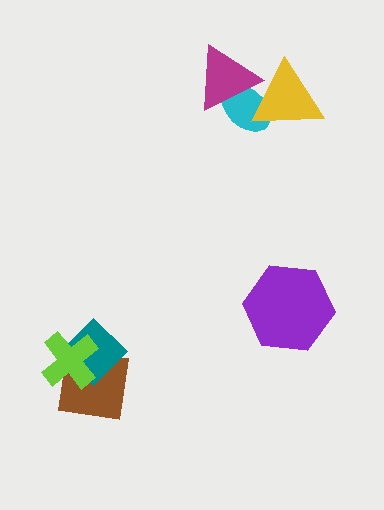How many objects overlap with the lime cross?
2 objects overlap with the lime cross.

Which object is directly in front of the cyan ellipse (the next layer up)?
The yellow triangle is directly in front of the cyan ellipse.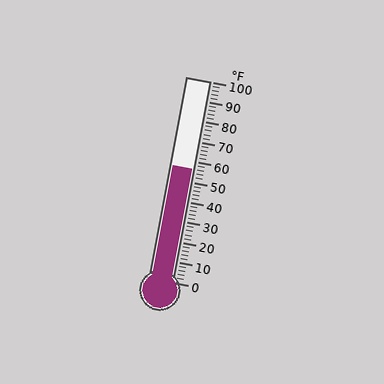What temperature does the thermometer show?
The thermometer shows approximately 56°F.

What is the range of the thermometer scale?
The thermometer scale ranges from 0°F to 100°F.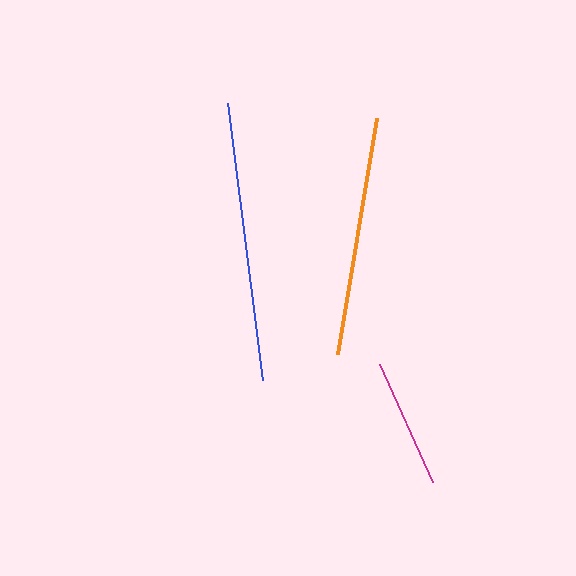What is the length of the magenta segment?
The magenta segment is approximately 129 pixels long.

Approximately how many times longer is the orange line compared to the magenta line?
The orange line is approximately 1.9 times the length of the magenta line.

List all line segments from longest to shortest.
From longest to shortest: blue, orange, magenta.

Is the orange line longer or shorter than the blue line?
The blue line is longer than the orange line.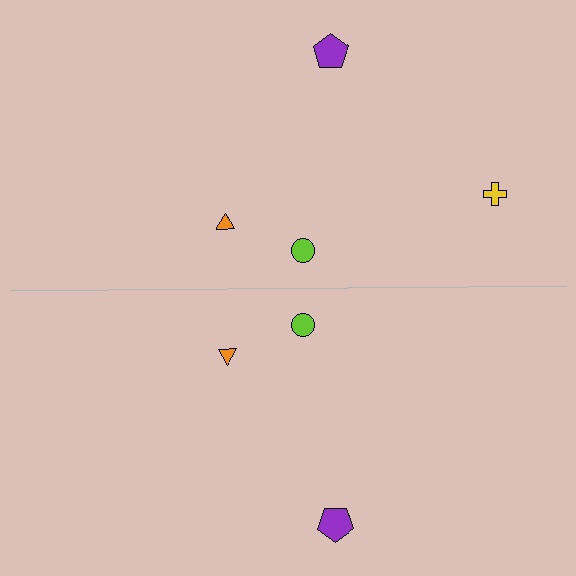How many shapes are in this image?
There are 7 shapes in this image.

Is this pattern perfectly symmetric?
No, the pattern is not perfectly symmetric. A yellow cross is missing from the bottom side.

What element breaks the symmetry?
A yellow cross is missing from the bottom side.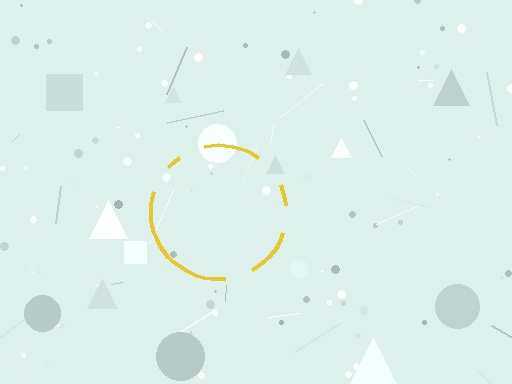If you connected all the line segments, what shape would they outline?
They would outline a circle.